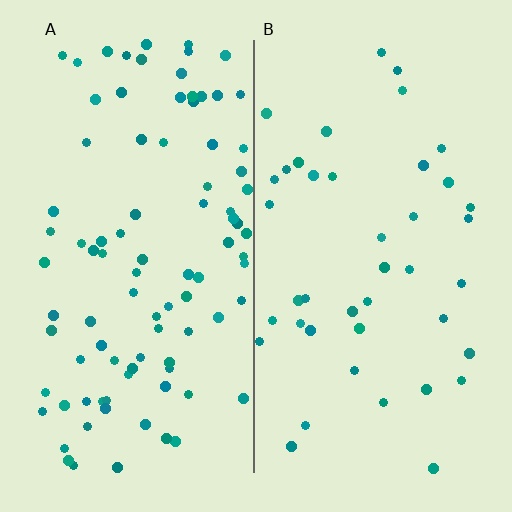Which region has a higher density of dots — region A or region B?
A (the left).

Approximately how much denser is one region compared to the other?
Approximately 2.2× — region A over region B.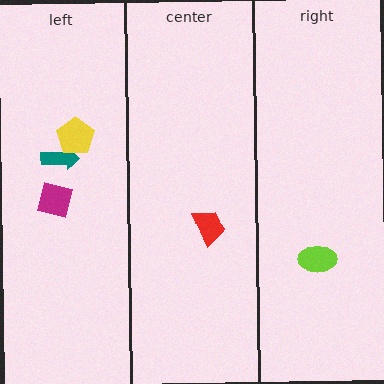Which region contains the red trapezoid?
The center region.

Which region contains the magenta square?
The left region.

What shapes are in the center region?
The red trapezoid.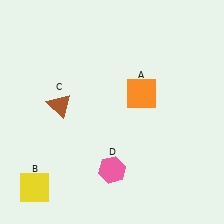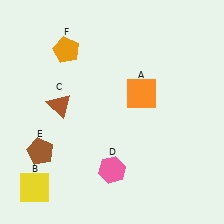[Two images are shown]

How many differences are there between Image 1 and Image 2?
There are 2 differences between the two images.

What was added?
A brown pentagon (E), an orange pentagon (F) were added in Image 2.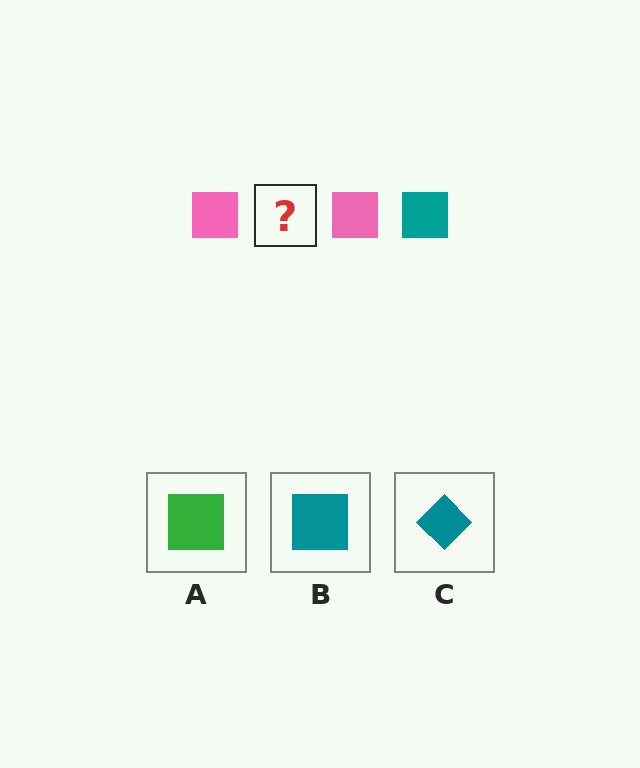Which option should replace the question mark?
Option B.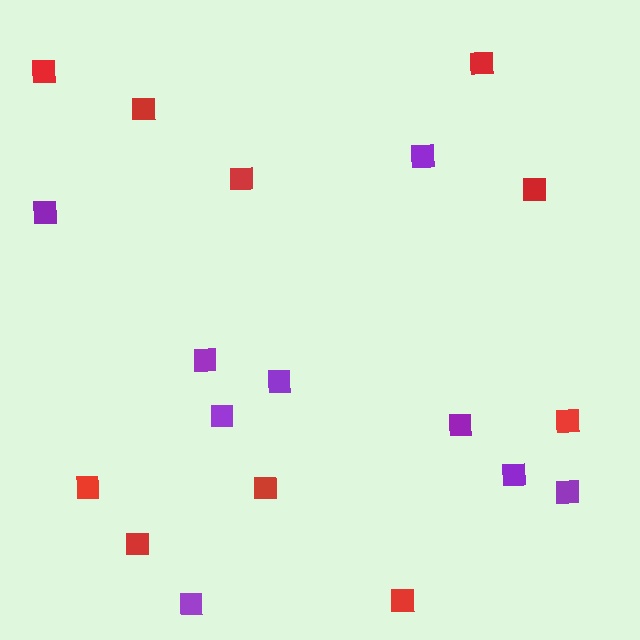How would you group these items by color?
There are 2 groups: one group of red squares (10) and one group of purple squares (9).